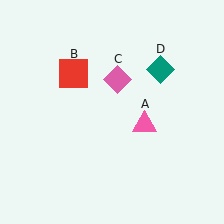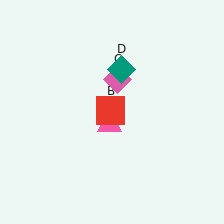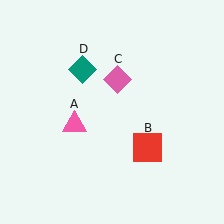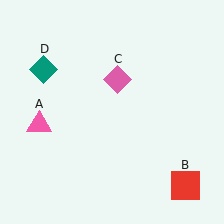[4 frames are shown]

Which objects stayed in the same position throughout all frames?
Pink diamond (object C) remained stationary.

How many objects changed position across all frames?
3 objects changed position: pink triangle (object A), red square (object B), teal diamond (object D).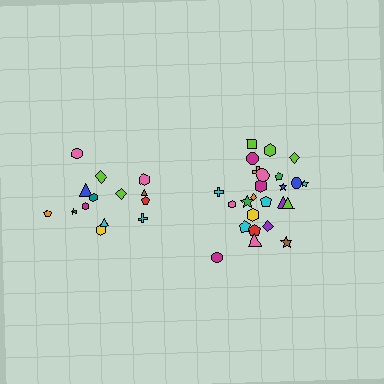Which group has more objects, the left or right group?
The right group.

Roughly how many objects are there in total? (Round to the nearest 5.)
Roughly 40 objects in total.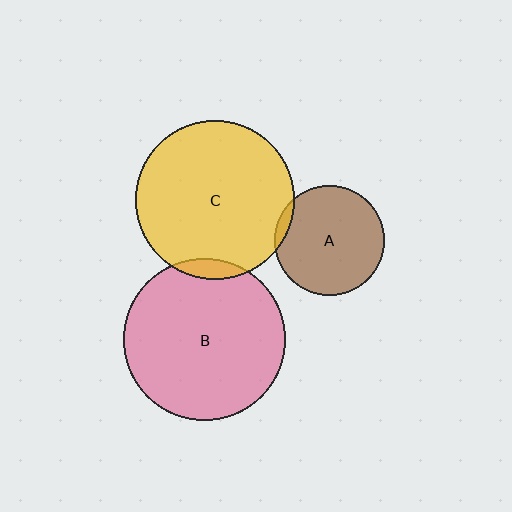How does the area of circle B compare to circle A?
Approximately 2.2 times.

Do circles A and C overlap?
Yes.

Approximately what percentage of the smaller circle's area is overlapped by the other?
Approximately 5%.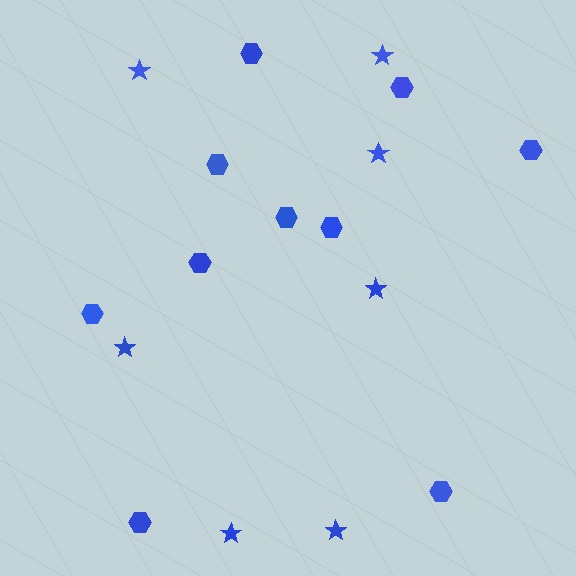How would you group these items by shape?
There are 2 groups: one group of hexagons (10) and one group of stars (7).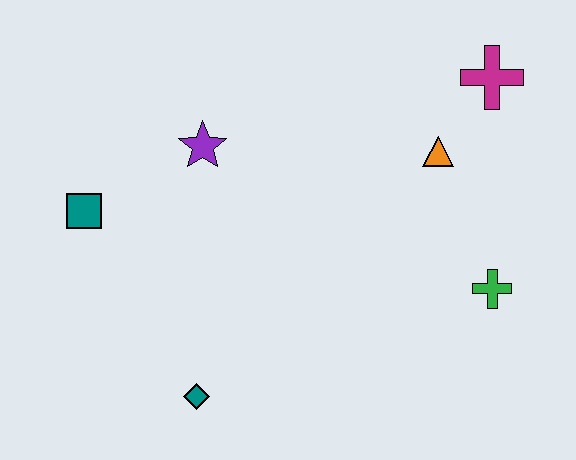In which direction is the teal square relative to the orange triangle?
The teal square is to the left of the orange triangle.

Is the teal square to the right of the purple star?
No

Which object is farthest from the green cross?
The teal square is farthest from the green cross.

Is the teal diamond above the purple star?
No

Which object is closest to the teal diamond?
The teal square is closest to the teal diamond.